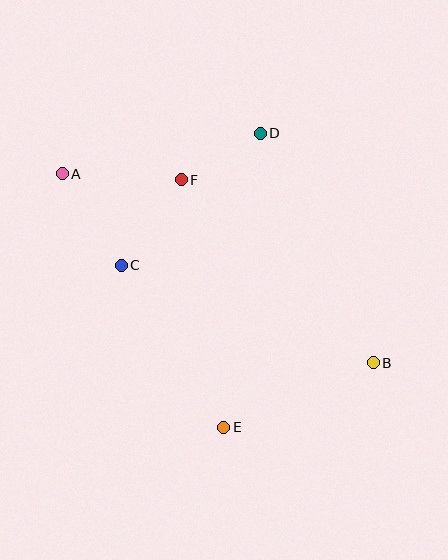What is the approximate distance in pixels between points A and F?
The distance between A and F is approximately 119 pixels.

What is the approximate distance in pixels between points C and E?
The distance between C and E is approximately 192 pixels.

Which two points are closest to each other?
Points D and F are closest to each other.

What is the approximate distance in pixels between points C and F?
The distance between C and F is approximately 104 pixels.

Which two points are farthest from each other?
Points A and B are farthest from each other.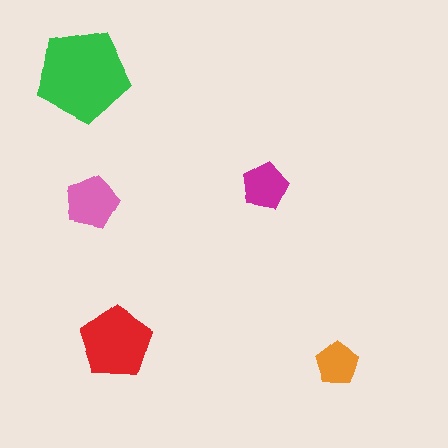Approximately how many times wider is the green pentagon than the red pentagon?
About 1.5 times wider.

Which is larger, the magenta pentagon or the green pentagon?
The green one.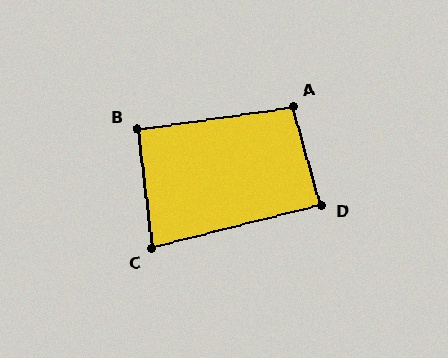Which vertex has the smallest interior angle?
C, at approximately 83 degrees.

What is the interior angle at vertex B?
Approximately 91 degrees (approximately right).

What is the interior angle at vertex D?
Approximately 89 degrees (approximately right).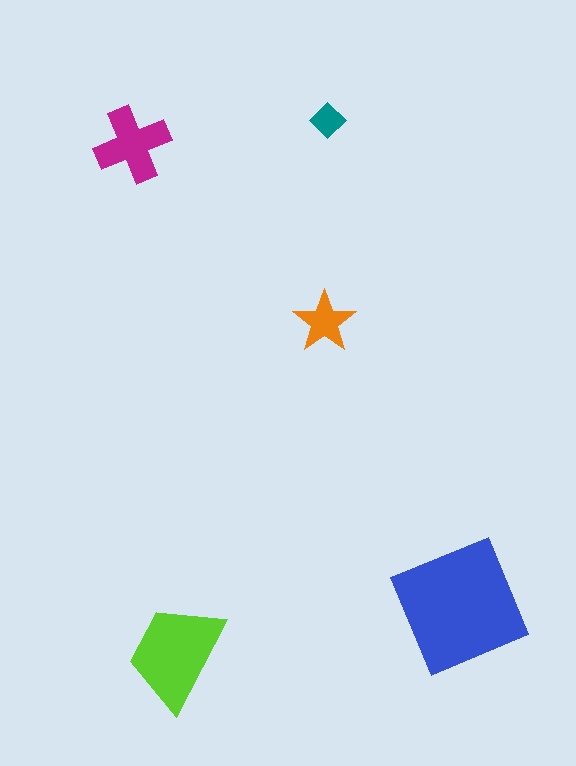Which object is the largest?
The blue square.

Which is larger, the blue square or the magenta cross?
The blue square.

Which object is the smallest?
The teal diamond.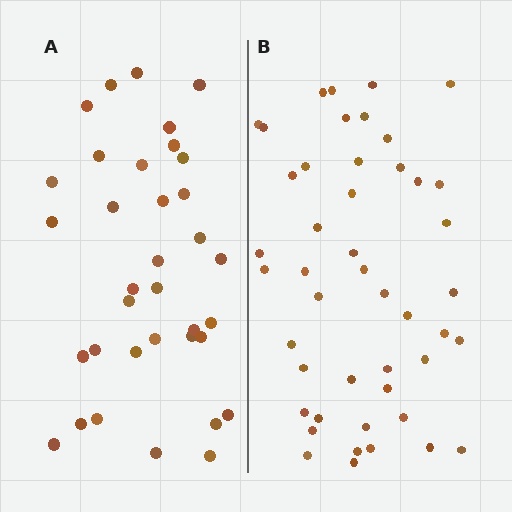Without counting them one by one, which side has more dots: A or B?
Region B (the right region) has more dots.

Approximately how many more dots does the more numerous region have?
Region B has roughly 12 or so more dots than region A.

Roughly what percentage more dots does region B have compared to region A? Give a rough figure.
About 30% more.